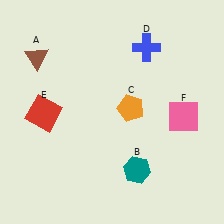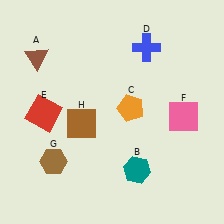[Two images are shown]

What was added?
A brown hexagon (G), a brown square (H) were added in Image 2.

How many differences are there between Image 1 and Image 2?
There are 2 differences between the two images.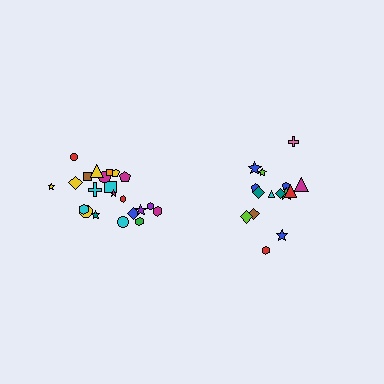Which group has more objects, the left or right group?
The left group.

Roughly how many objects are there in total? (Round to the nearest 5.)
Roughly 35 objects in total.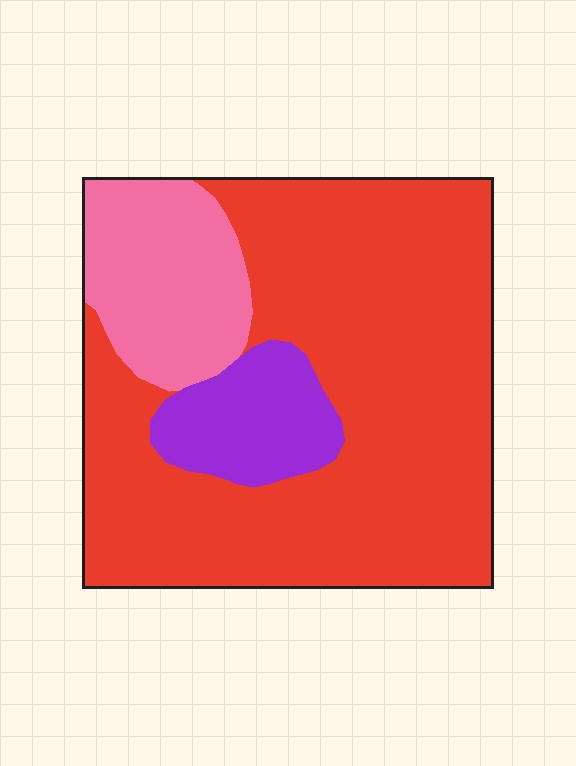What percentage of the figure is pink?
Pink covers roughly 15% of the figure.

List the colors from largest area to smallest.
From largest to smallest: red, pink, purple.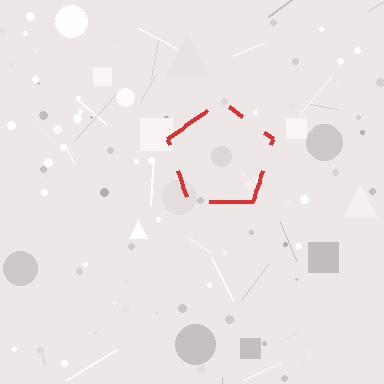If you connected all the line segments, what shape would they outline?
They would outline a pentagon.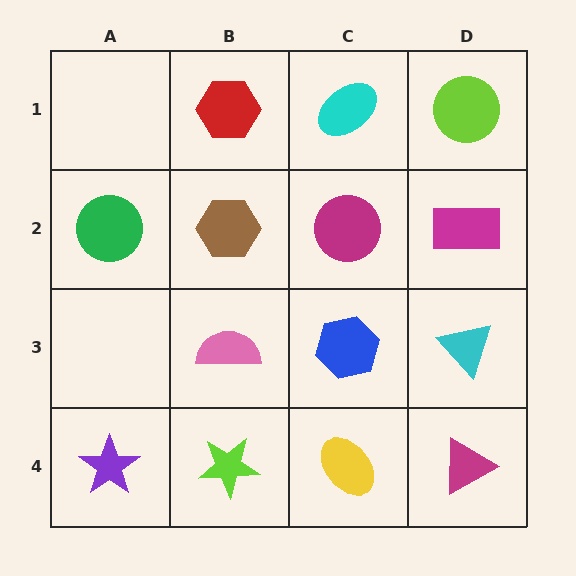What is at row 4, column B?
A lime star.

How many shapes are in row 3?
3 shapes.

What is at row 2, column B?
A brown hexagon.